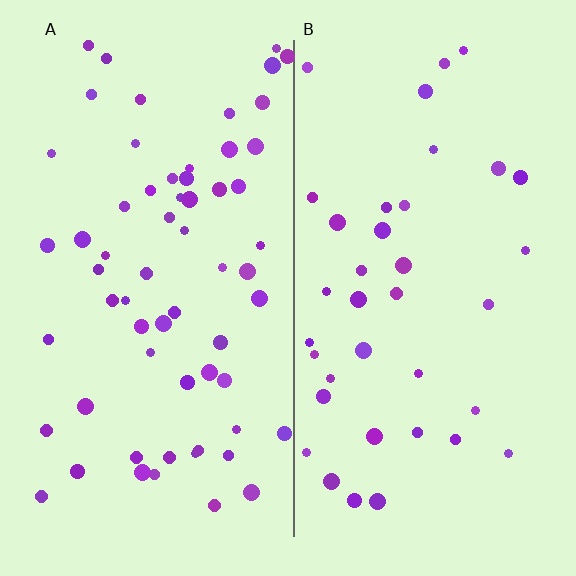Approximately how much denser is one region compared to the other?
Approximately 1.7× — region A over region B.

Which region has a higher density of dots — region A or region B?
A (the left).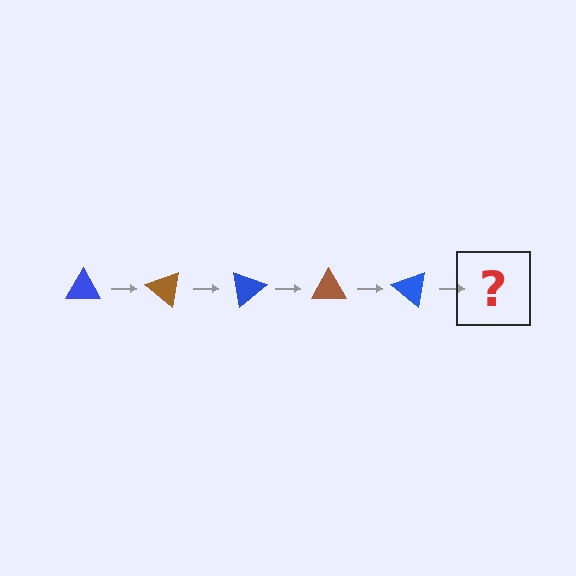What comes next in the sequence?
The next element should be a brown triangle, rotated 200 degrees from the start.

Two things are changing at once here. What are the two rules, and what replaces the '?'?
The two rules are that it rotates 40 degrees each step and the color cycles through blue and brown. The '?' should be a brown triangle, rotated 200 degrees from the start.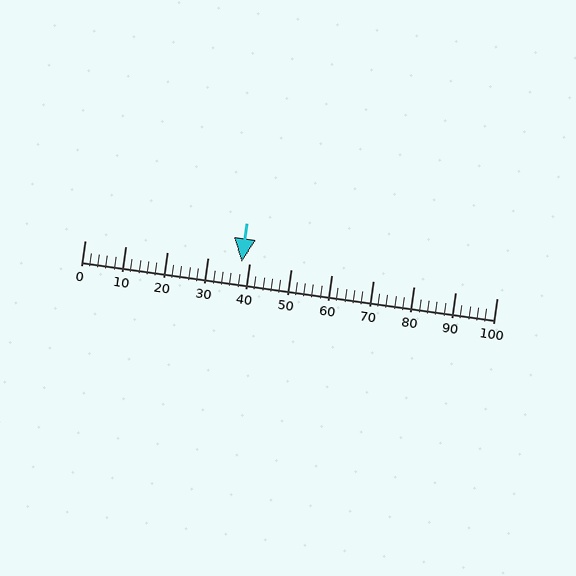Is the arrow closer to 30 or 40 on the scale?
The arrow is closer to 40.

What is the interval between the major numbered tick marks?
The major tick marks are spaced 10 units apart.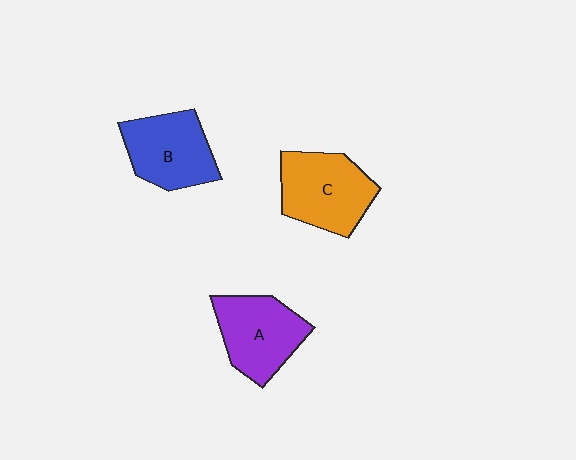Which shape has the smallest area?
Shape B (blue).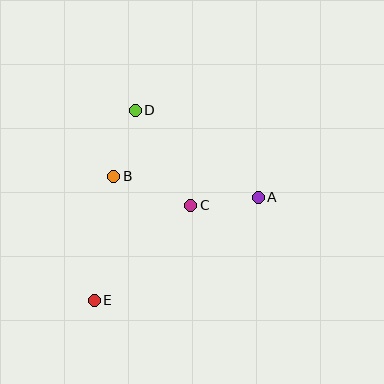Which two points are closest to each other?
Points A and C are closest to each other.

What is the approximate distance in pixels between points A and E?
The distance between A and E is approximately 194 pixels.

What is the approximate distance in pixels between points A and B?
The distance between A and B is approximately 146 pixels.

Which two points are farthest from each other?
Points D and E are farthest from each other.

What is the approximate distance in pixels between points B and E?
The distance between B and E is approximately 126 pixels.